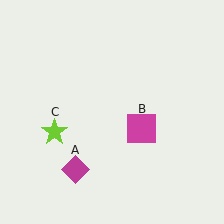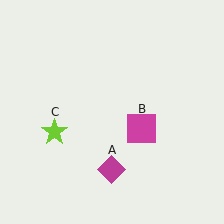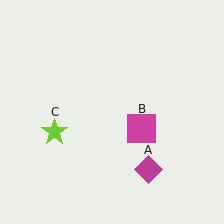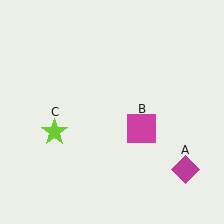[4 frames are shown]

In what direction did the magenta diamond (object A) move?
The magenta diamond (object A) moved right.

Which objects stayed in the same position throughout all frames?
Magenta square (object B) and lime star (object C) remained stationary.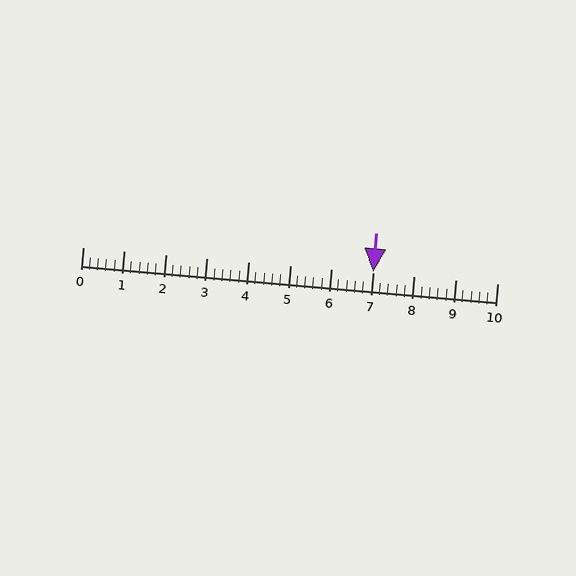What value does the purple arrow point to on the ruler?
The purple arrow points to approximately 7.0.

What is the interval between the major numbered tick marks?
The major tick marks are spaced 1 units apart.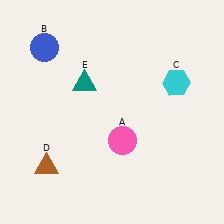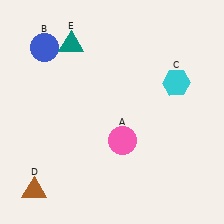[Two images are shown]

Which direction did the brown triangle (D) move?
The brown triangle (D) moved down.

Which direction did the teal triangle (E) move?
The teal triangle (E) moved up.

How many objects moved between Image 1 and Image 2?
2 objects moved between the two images.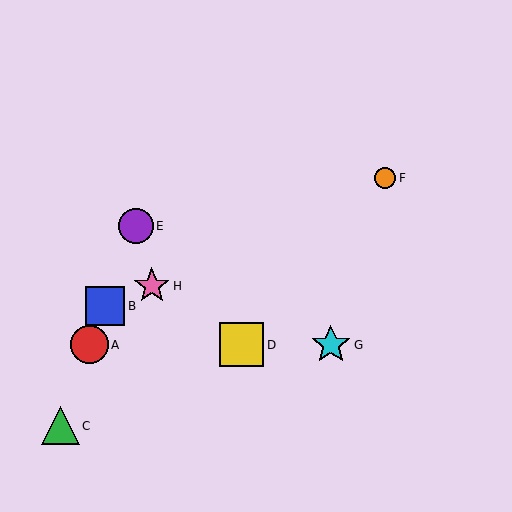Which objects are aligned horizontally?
Objects A, D, G are aligned horizontally.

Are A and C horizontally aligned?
No, A is at y≈345 and C is at y≈426.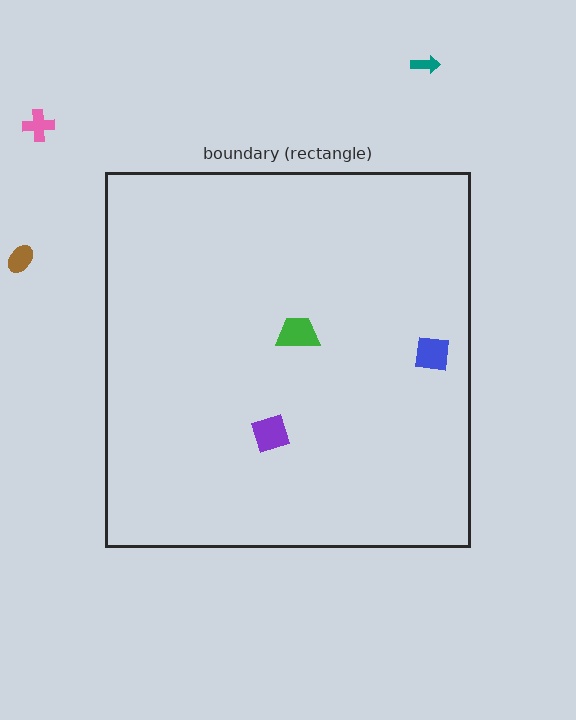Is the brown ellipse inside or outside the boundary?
Outside.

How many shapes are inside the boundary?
3 inside, 3 outside.